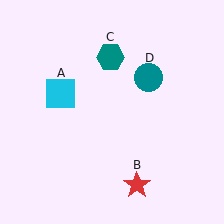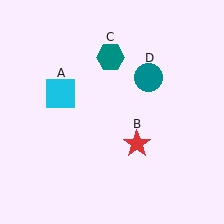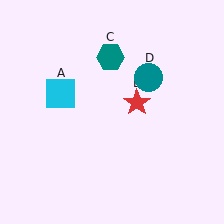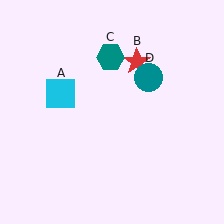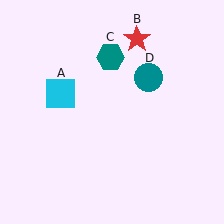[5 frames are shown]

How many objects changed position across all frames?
1 object changed position: red star (object B).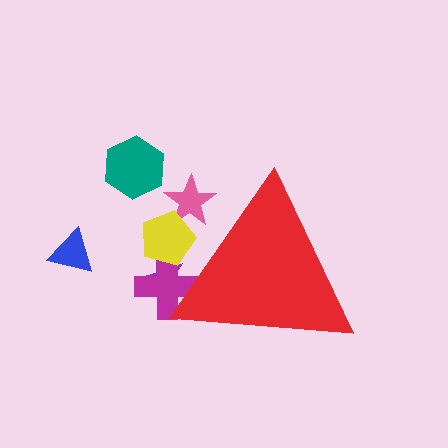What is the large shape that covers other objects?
A red triangle.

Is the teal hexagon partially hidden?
No, the teal hexagon is fully visible.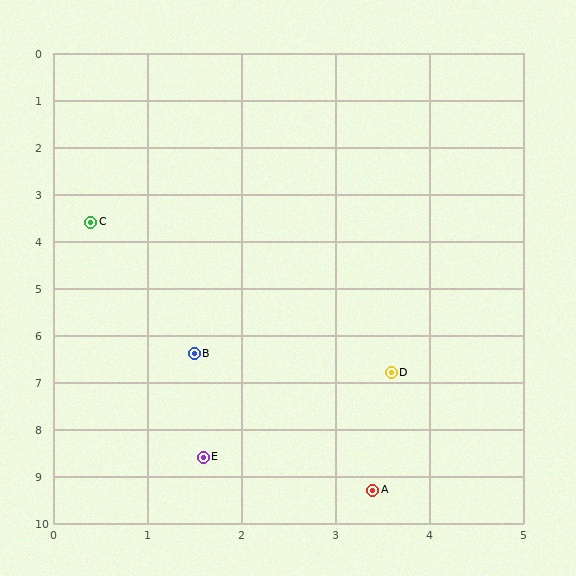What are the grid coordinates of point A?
Point A is at approximately (3.4, 9.3).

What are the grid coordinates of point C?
Point C is at approximately (0.4, 3.6).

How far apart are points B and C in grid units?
Points B and C are about 3.0 grid units apart.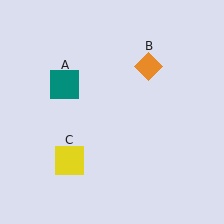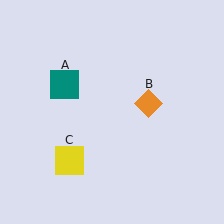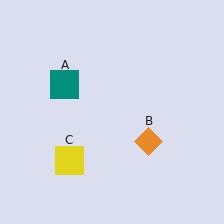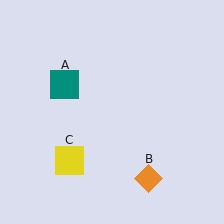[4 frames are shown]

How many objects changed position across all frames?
1 object changed position: orange diamond (object B).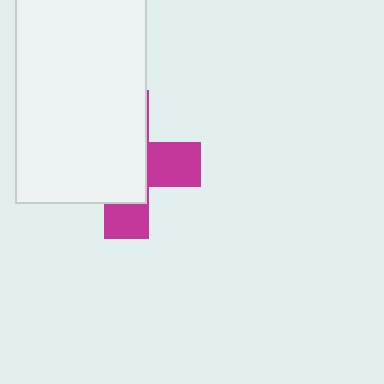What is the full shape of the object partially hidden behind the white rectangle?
The partially hidden object is a magenta cross.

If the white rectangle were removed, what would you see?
You would see the complete magenta cross.